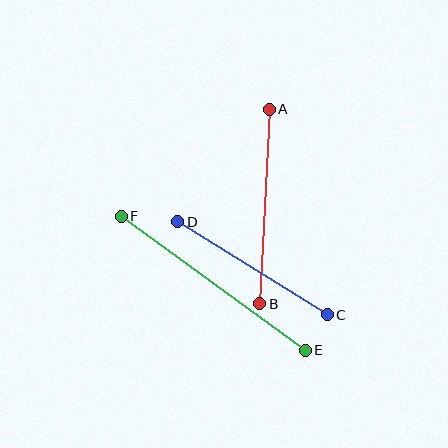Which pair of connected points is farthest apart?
Points E and F are farthest apart.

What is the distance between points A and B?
The distance is approximately 195 pixels.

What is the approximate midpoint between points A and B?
The midpoint is at approximately (264, 206) pixels.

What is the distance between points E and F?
The distance is approximately 227 pixels.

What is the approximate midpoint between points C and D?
The midpoint is at approximately (252, 268) pixels.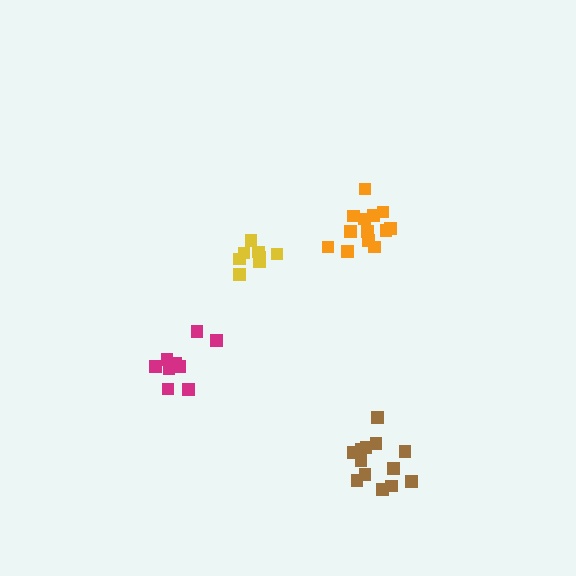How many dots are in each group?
Group 1: 9 dots, Group 2: 13 dots, Group 3: 13 dots, Group 4: 8 dots (43 total).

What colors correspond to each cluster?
The clusters are colored: magenta, orange, brown, yellow.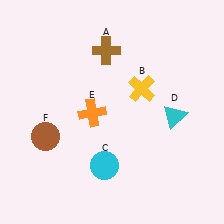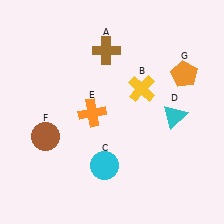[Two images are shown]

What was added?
An orange pentagon (G) was added in Image 2.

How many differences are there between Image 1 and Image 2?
There is 1 difference between the two images.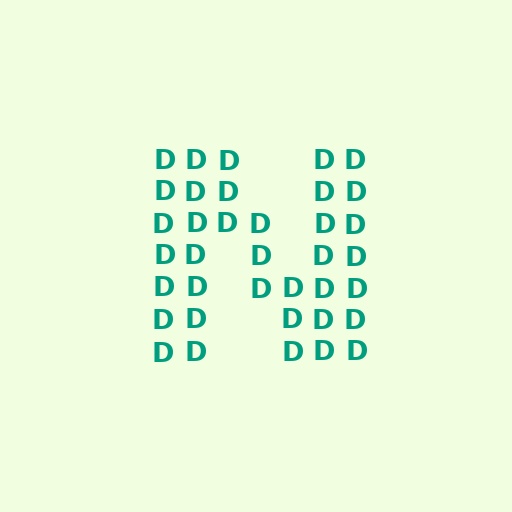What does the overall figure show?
The overall figure shows the letter N.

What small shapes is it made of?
It is made of small letter D's.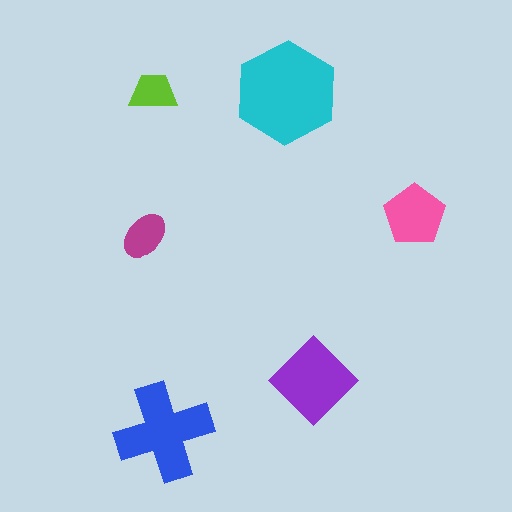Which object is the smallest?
The lime trapezoid.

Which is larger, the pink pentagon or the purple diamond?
The purple diamond.